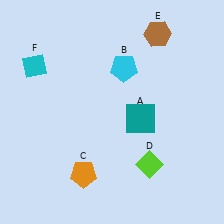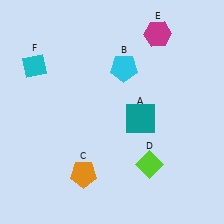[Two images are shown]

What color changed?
The hexagon (E) changed from brown in Image 1 to magenta in Image 2.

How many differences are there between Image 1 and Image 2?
There is 1 difference between the two images.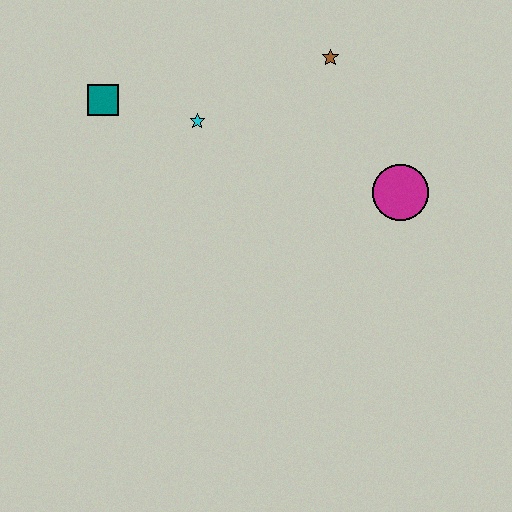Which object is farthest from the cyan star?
The magenta circle is farthest from the cyan star.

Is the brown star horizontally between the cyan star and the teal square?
No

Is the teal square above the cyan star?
Yes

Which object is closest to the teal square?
The cyan star is closest to the teal square.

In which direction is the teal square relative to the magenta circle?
The teal square is to the left of the magenta circle.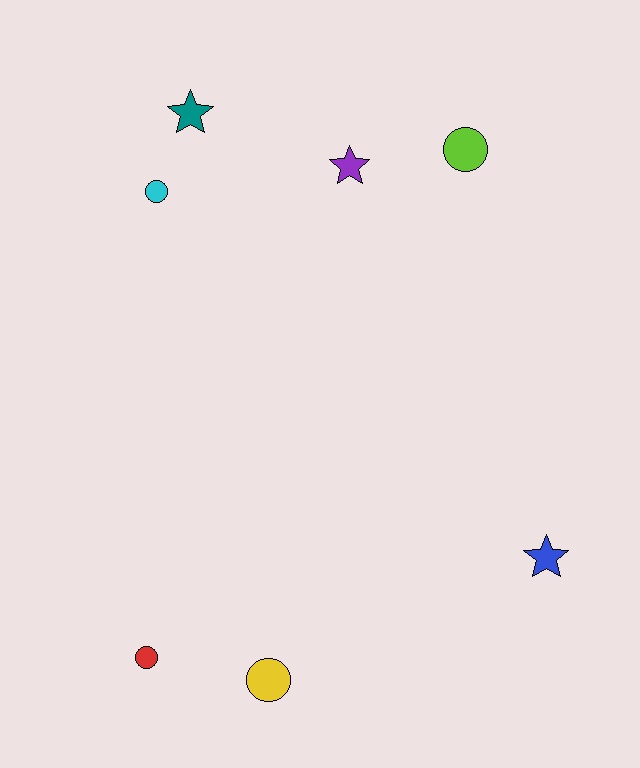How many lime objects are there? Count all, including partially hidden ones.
There is 1 lime object.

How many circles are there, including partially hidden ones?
There are 4 circles.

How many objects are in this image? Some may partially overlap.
There are 7 objects.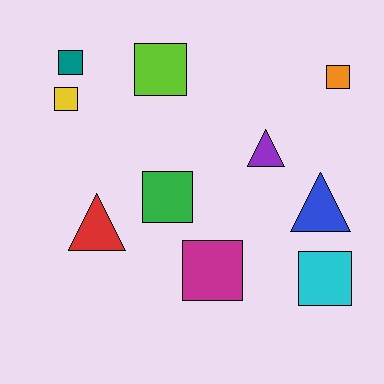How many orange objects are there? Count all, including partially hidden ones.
There is 1 orange object.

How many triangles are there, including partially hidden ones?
There are 3 triangles.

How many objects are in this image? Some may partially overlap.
There are 10 objects.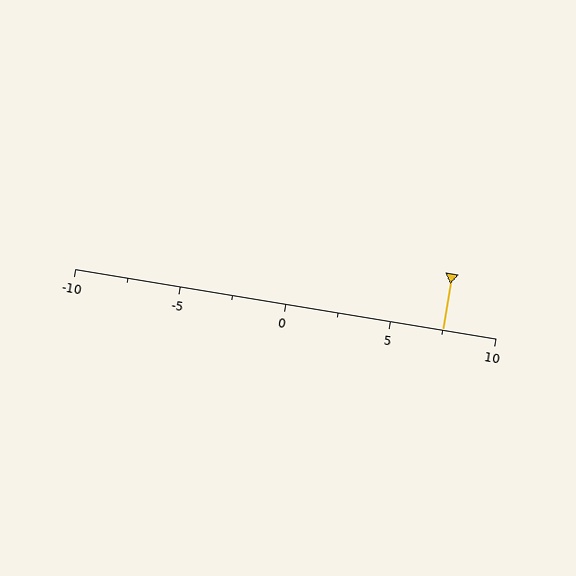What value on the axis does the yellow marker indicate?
The marker indicates approximately 7.5.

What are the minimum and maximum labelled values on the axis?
The axis runs from -10 to 10.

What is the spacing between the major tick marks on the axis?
The major ticks are spaced 5 apart.